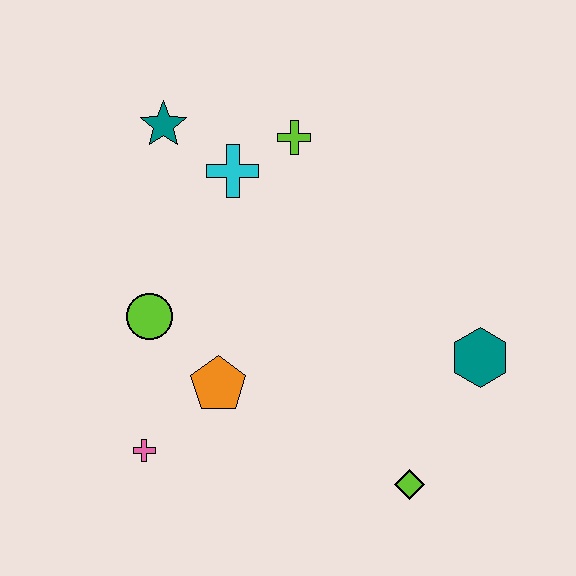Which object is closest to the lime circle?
The orange pentagon is closest to the lime circle.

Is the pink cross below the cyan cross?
Yes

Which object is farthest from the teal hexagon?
The teal star is farthest from the teal hexagon.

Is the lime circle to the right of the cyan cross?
No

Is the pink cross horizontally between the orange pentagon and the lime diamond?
No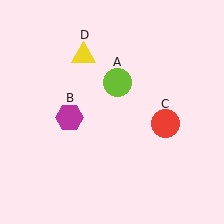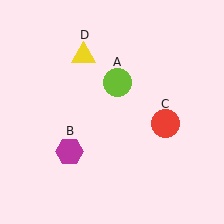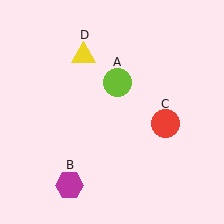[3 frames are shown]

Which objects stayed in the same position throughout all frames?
Lime circle (object A) and red circle (object C) and yellow triangle (object D) remained stationary.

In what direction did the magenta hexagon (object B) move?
The magenta hexagon (object B) moved down.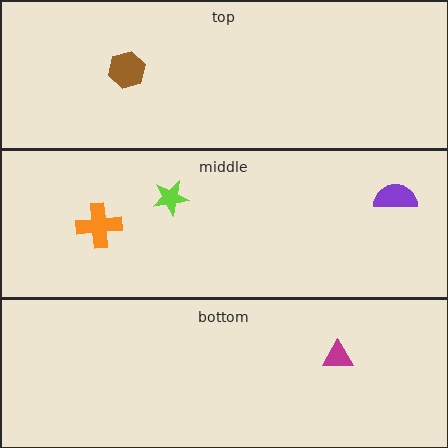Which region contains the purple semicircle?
The middle region.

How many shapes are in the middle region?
3.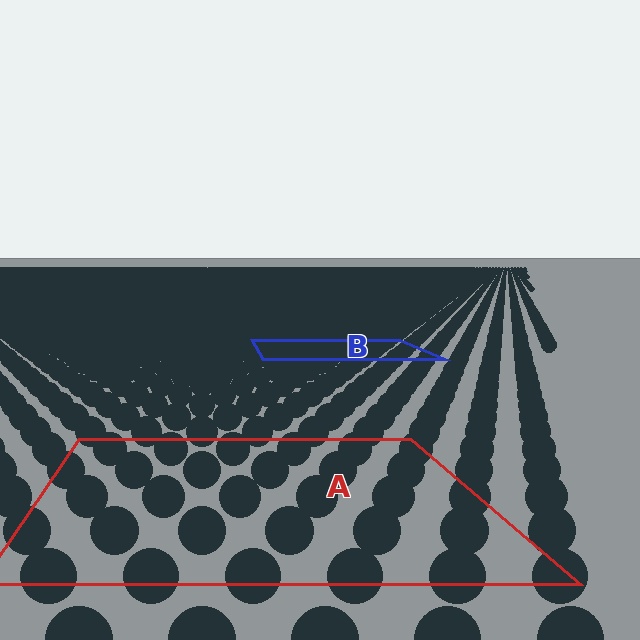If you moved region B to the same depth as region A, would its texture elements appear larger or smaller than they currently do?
They would appear larger. At a closer depth, the same texture elements are projected at a bigger on-screen size.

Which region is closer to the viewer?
Region A is closer. The texture elements there are larger and more spread out.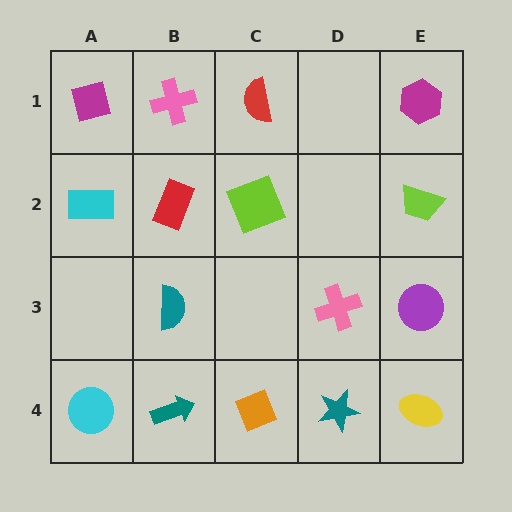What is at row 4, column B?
A teal arrow.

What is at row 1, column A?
A magenta square.